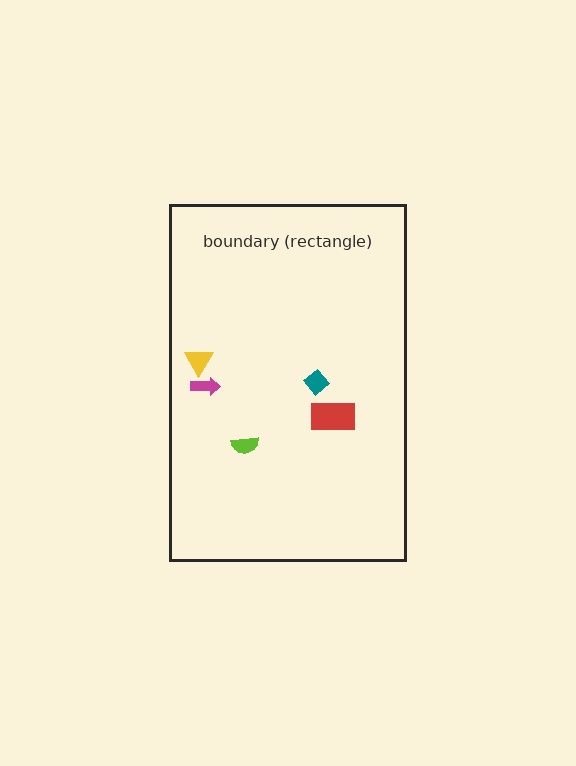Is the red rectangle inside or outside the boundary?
Inside.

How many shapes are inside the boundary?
5 inside, 0 outside.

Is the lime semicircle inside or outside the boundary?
Inside.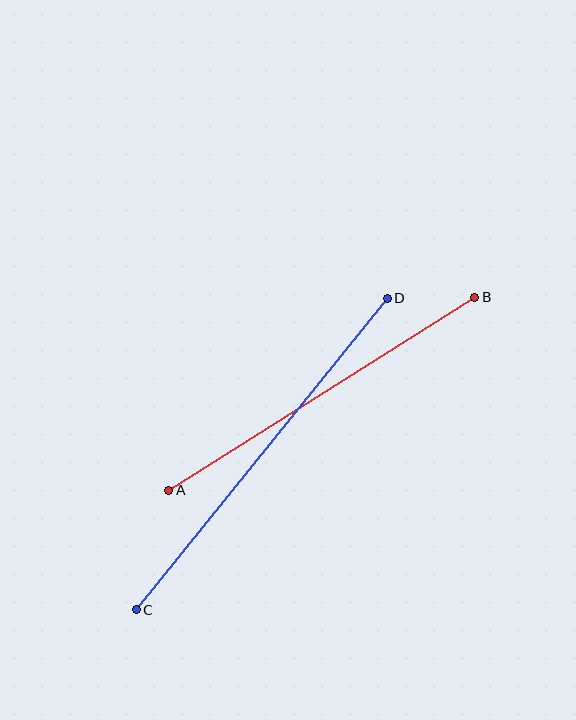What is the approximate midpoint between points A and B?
The midpoint is at approximately (322, 394) pixels.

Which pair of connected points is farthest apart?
Points C and D are farthest apart.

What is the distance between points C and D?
The distance is approximately 400 pixels.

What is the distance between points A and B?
The distance is approximately 362 pixels.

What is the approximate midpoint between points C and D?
The midpoint is at approximately (262, 454) pixels.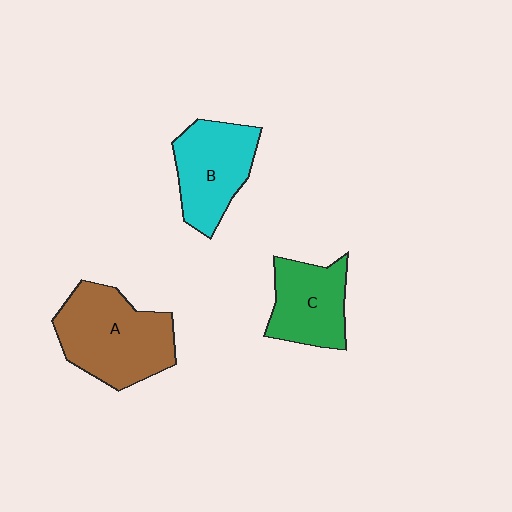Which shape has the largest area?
Shape A (brown).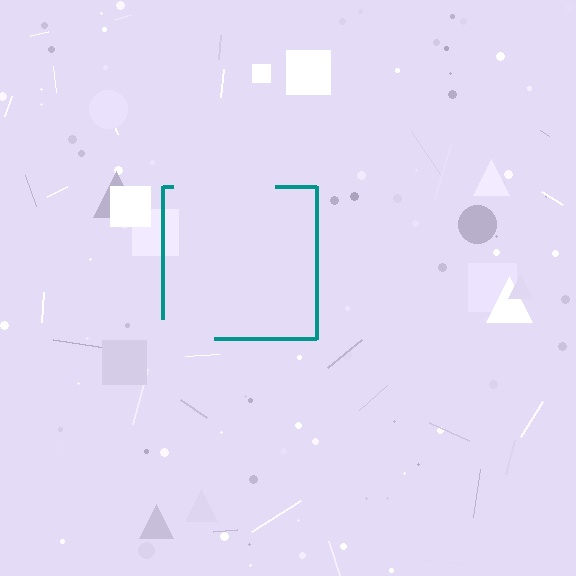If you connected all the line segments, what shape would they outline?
They would outline a square.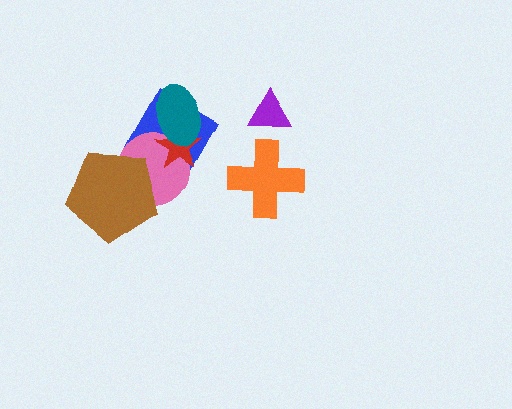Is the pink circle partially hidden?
Yes, it is partially covered by another shape.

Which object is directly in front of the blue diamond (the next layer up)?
The pink circle is directly in front of the blue diamond.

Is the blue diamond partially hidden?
Yes, it is partially covered by another shape.